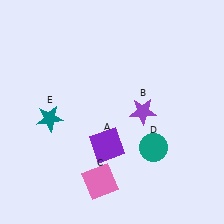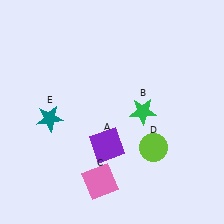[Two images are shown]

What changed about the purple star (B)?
In Image 1, B is purple. In Image 2, it changed to green.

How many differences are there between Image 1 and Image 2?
There are 2 differences between the two images.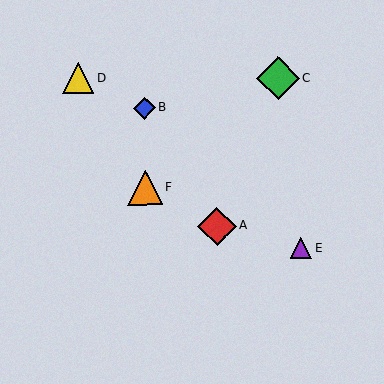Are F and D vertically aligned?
No, F is at x≈145 and D is at x≈78.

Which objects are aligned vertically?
Objects B, F are aligned vertically.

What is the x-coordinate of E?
Object E is at x≈301.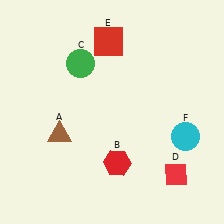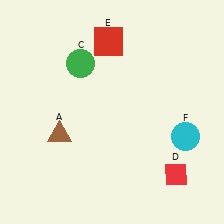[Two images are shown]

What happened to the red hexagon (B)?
The red hexagon (B) was removed in Image 2. It was in the bottom-right area of Image 1.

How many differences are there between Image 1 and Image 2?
There is 1 difference between the two images.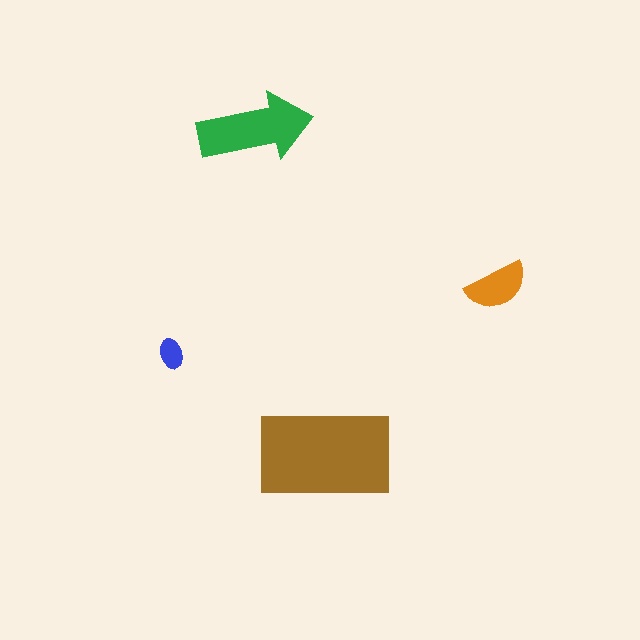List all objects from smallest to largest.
The blue ellipse, the orange semicircle, the green arrow, the brown rectangle.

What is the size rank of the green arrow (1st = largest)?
2nd.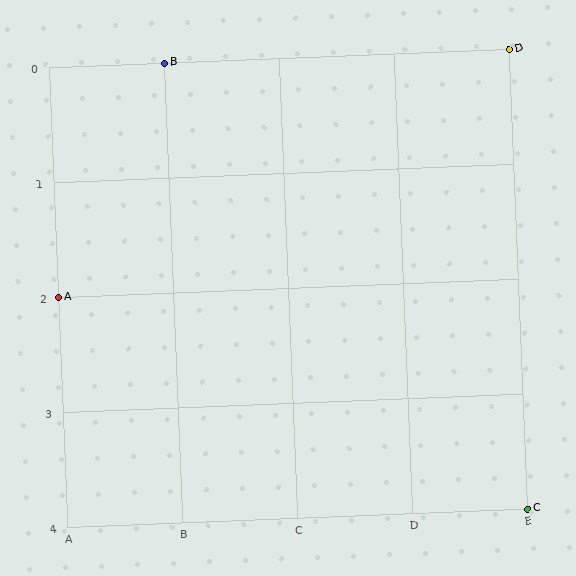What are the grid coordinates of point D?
Point D is at grid coordinates (E, 0).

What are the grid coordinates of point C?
Point C is at grid coordinates (E, 4).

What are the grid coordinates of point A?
Point A is at grid coordinates (A, 2).